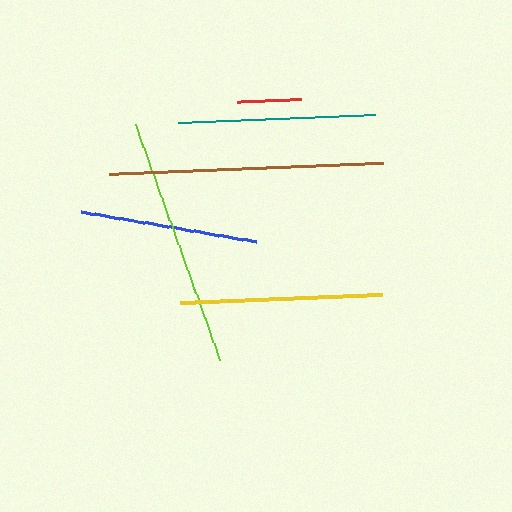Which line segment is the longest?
The brown line is the longest at approximately 274 pixels.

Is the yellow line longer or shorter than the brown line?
The brown line is longer than the yellow line.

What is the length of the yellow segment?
The yellow segment is approximately 203 pixels long.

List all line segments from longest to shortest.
From longest to shortest: brown, lime, yellow, teal, blue, red.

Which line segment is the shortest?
The red line is the shortest at approximately 64 pixels.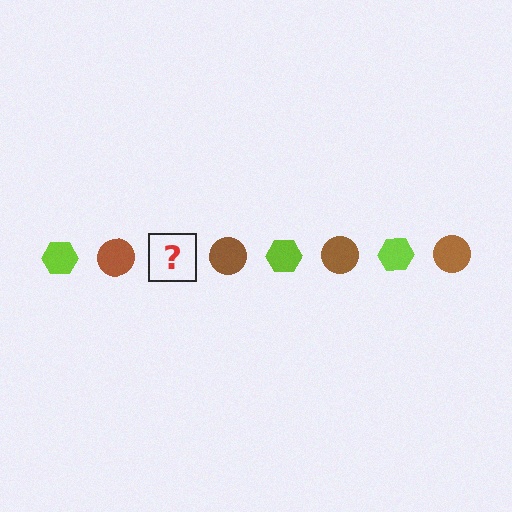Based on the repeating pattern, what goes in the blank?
The blank should be a lime hexagon.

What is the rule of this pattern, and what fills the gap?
The rule is that the pattern alternates between lime hexagon and brown circle. The gap should be filled with a lime hexagon.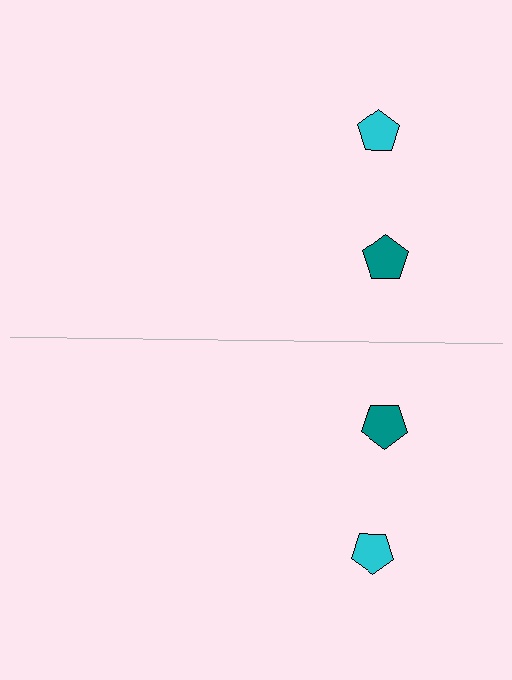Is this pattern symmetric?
Yes, this pattern has bilateral (reflection) symmetry.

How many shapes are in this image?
There are 4 shapes in this image.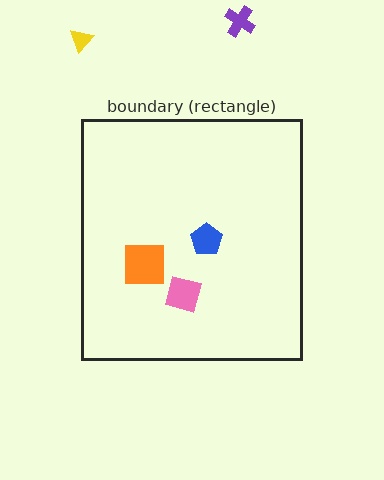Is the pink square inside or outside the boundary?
Inside.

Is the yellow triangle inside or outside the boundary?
Outside.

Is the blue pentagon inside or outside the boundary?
Inside.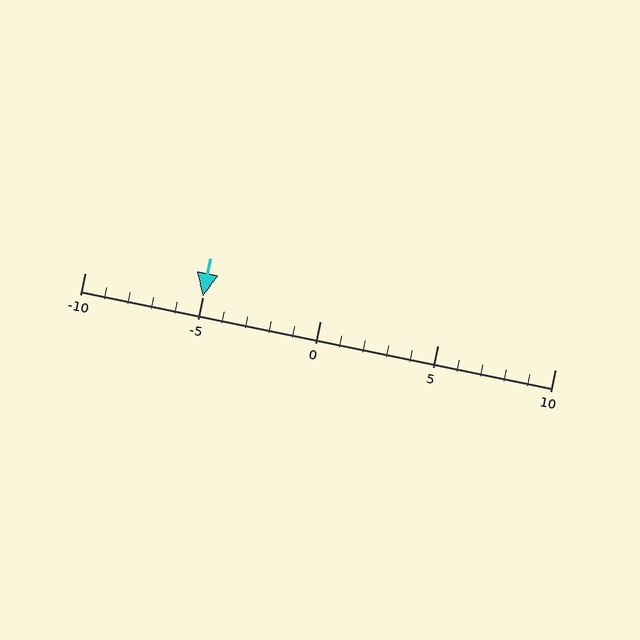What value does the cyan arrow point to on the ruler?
The cyan arrow points to approximately -5.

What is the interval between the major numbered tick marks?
The major tick marks are spaced 5 units apart.